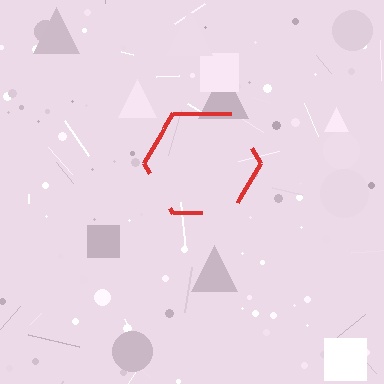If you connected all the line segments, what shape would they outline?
They would outline a hexagon.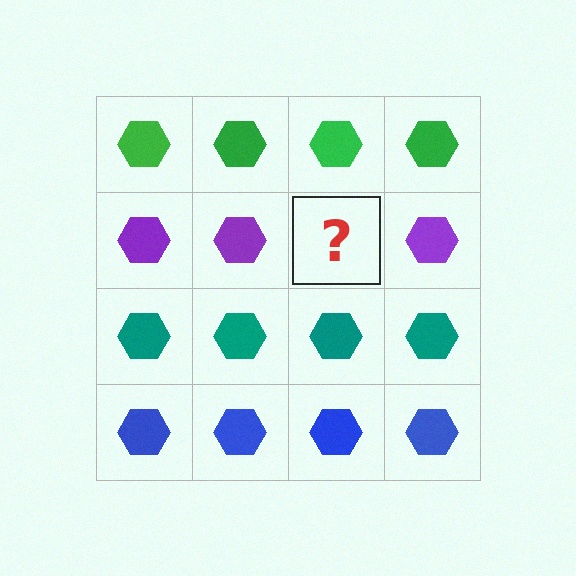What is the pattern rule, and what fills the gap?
The rule is that each row has a consistent color. The gap should be filled with a purple hexagon.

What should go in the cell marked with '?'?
The missing cell should contain a purple hexagon.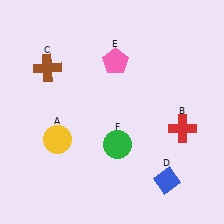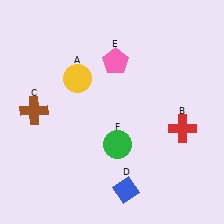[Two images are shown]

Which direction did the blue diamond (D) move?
The blue diamond (D) moved left.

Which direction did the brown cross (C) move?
The brown cross (C) moved down.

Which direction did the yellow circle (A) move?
The yellow circle (A) moved up.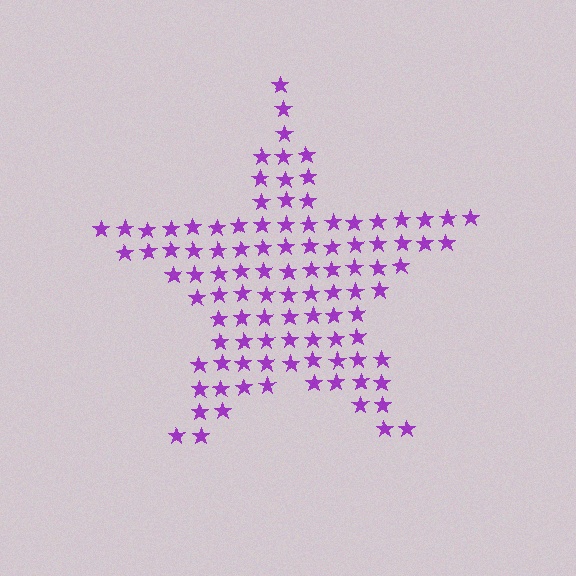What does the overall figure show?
The overall figure shows a star.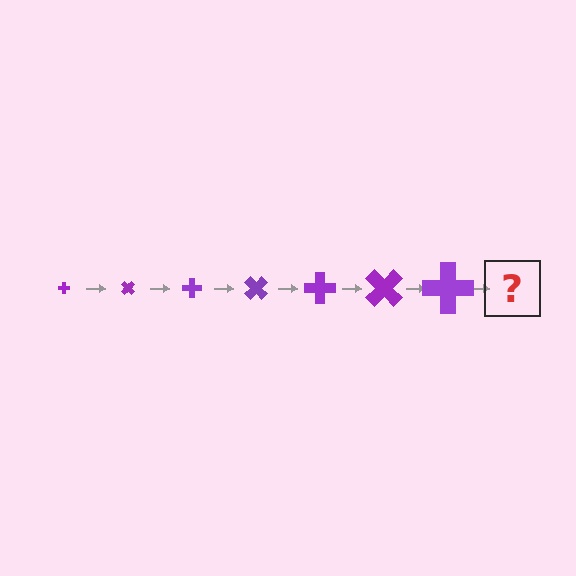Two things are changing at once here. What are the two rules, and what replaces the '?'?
The two rules are that the cross grows larger each step and it rotates 45 degrees each step. The '?' should be a cross, larger than the previous one and rotated 315 degrees from the start.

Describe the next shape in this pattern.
It should be a cross, larger than the previous one and rotated 315 degrees from the start.